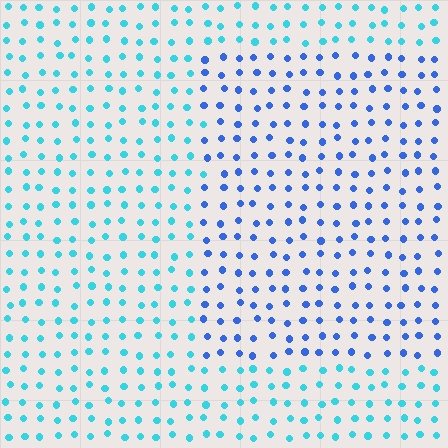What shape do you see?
I see a rectangle.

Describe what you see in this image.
The image is filled with small cyan elements in a uniform arrangement. A rectangle-shaped region is visible where the elements are tinted to a slightly different hue, forming a subtle color boundary.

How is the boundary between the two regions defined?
The boundary is defined purely by a slight shift in hue (about 38 degrees). Spacing, size, and orientation are identical on both sides.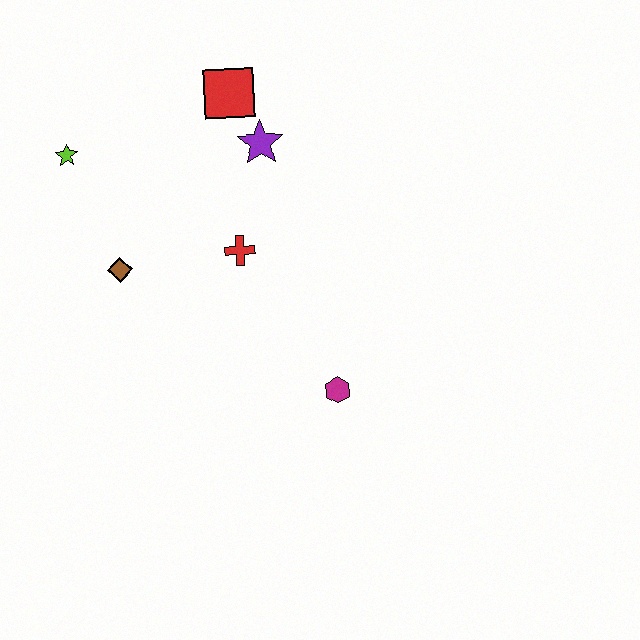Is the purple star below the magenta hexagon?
No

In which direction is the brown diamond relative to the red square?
The brown diamond is below the red square.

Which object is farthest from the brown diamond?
The magenta hexagon is farthest from the brown diamond.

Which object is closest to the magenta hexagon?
The red cross is closest to the magenta hexagon.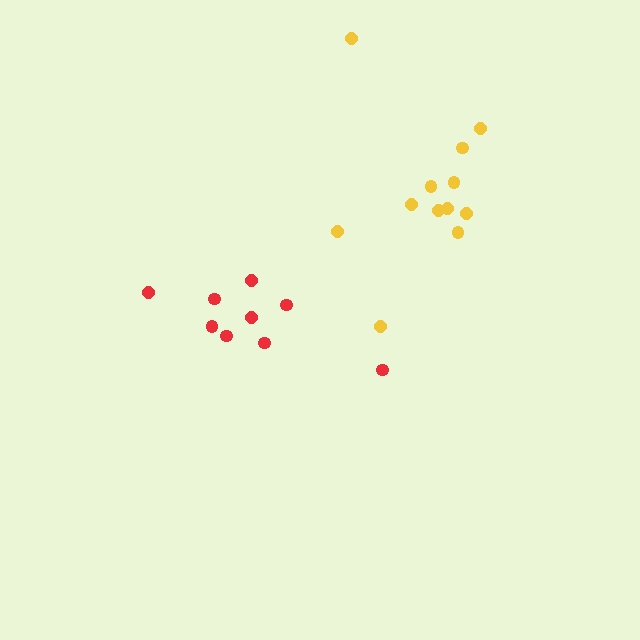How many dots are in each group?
Group 1: 12 dots, Group 2: 9 dots (21 total).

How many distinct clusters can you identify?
There are 2 distinct clusters.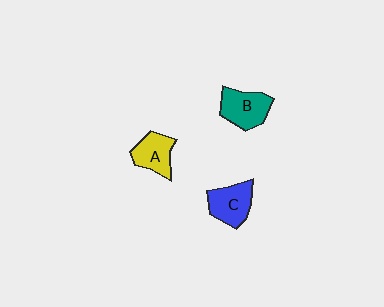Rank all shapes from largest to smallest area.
From largest to smallest: B (teal), C (blue), A (yellow).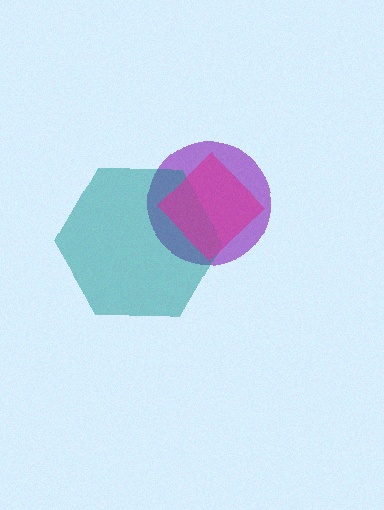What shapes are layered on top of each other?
The layered shapes are: a purple circle, a teal hexagon, a magenta diamond.